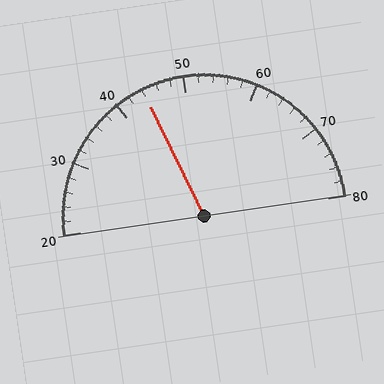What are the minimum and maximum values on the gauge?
The gauge ranges from 20 to 80.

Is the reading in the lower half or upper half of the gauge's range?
The reading is in the lower half of the range (20 to 80).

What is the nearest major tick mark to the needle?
The nearest major tick mark is 40.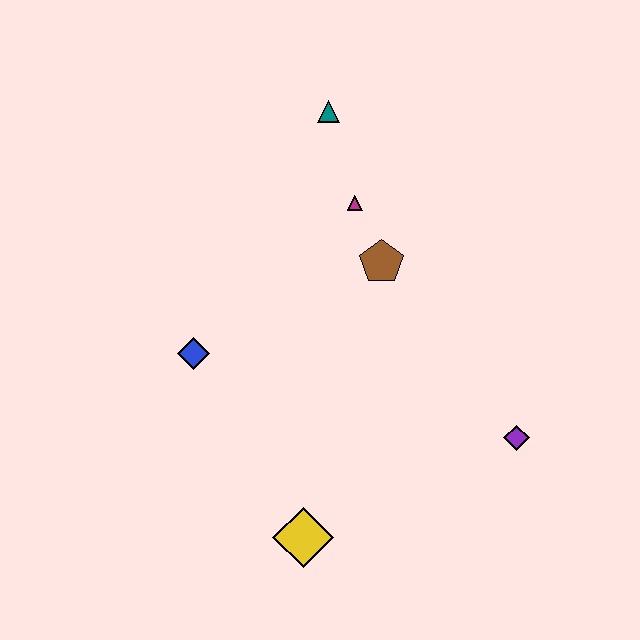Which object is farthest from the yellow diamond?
The teal triangle is farthest from the yellow diamond.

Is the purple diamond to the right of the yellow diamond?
Yes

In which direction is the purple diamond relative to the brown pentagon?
The purple diamond is below the brown pentagon.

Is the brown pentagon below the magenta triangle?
Yes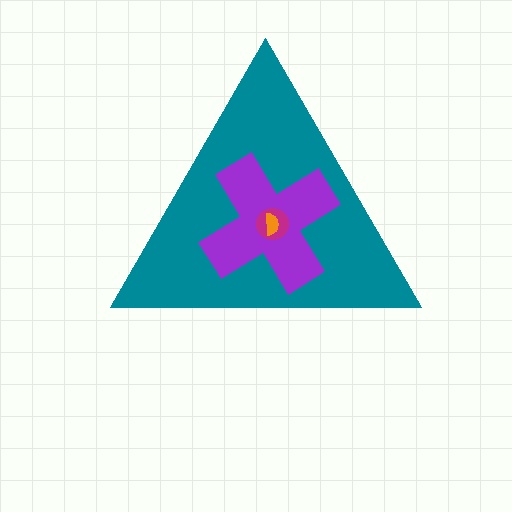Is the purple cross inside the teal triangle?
Yes.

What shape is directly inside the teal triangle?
The purple cross.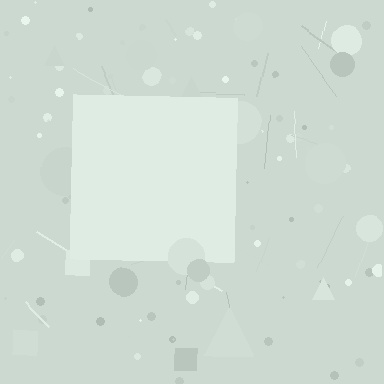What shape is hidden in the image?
A square is hidden in the image.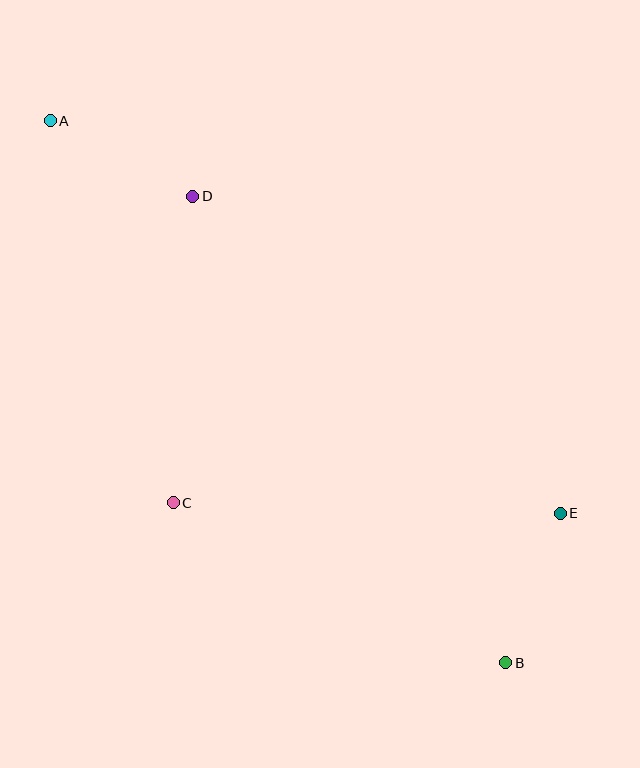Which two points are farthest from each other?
Points A and B are farthest from each other.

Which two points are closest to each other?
Points B and E are closest to each other.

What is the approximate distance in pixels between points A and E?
The distance between A and E is approximately 643 pixels.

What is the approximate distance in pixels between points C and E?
The distance between C and E is approximately 387 pixels.